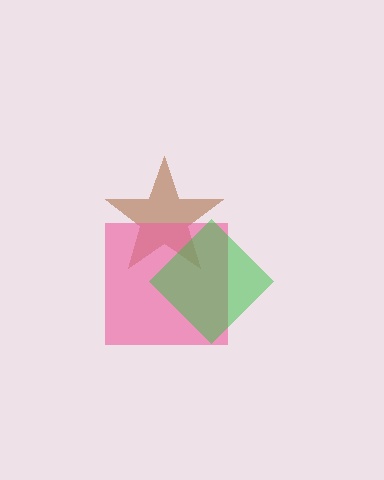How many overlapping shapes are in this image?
There are 3 overlapping shapes in the image.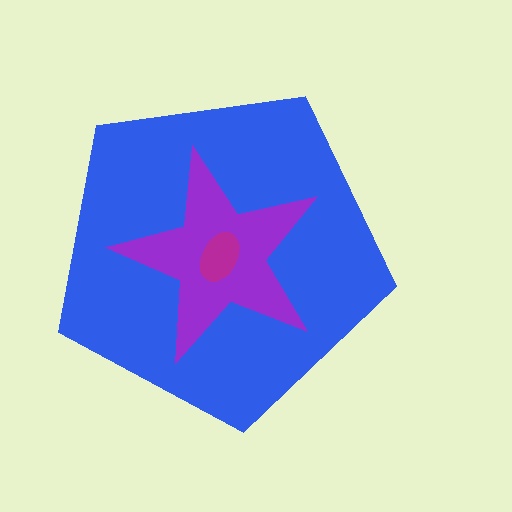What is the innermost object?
The magenta ellipse.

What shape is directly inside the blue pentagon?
The purple star.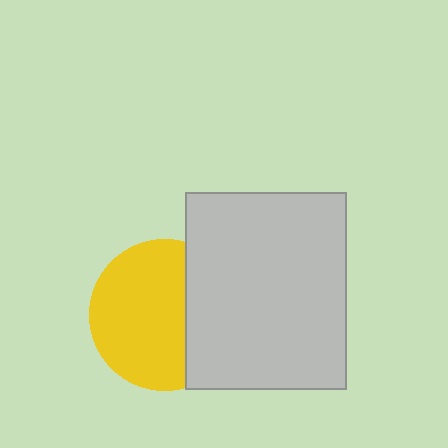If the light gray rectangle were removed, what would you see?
You would see the complete yellow circle.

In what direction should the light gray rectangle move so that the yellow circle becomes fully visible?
The light gray rectangle should move right. That is the shortest direction to clear the overlap and leave the yellow circle fully visible.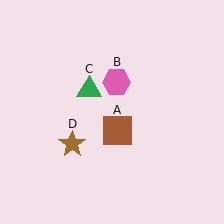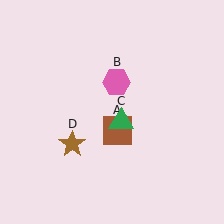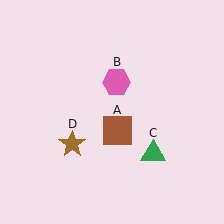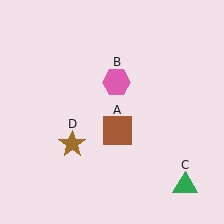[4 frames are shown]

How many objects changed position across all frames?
1 object changed position: green triangle (object C).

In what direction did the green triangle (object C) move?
The green triangle (object C) moved down and to the right.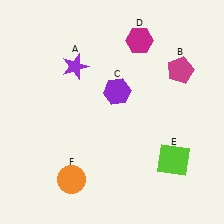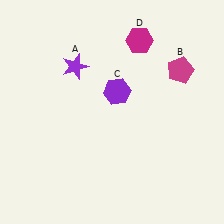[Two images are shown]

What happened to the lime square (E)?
The lime square (E) was removed in Image 2. It was in the bottom-right area of Image 1.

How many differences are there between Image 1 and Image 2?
There are 2 differences between the two images.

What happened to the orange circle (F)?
The orange circle (F) was removed in Image 2. It was in the bottom-left area of Image 1.